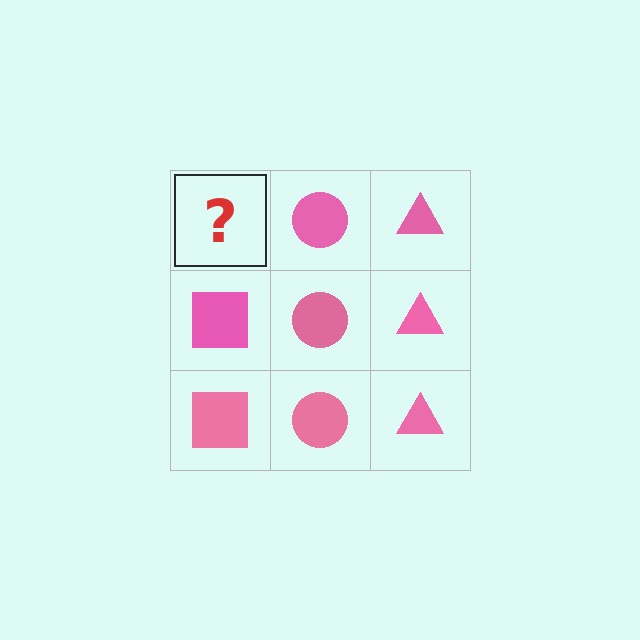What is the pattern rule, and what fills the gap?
The rule is that each column has a consistent shape. The gap should be filled with a pink square.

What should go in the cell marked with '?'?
The missing cell should contain a pink square.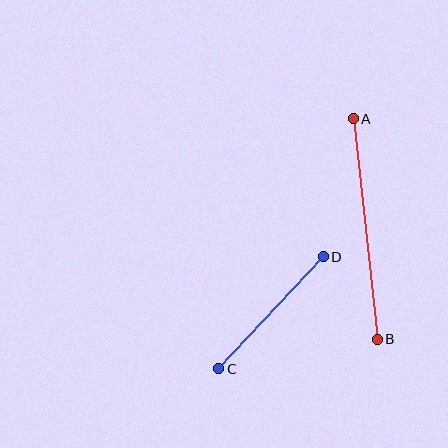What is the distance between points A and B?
The distance is approximately 222 pixels.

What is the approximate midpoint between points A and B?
The midpoint is at approximately (365, 229) pixels.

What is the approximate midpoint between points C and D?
The midpoint is at approximately (271, 313) pixels.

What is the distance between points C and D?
The distance is approximately 153 pixels.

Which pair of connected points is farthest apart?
Points A and B are farthest apart.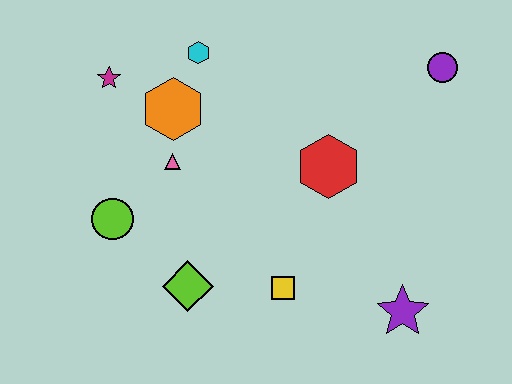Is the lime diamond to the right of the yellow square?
No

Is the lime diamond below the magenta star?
Yes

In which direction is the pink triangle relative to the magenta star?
The pink triangle is below the magenta star.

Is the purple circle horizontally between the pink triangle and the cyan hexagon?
No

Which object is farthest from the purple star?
The magenta star is farthest from the purple star.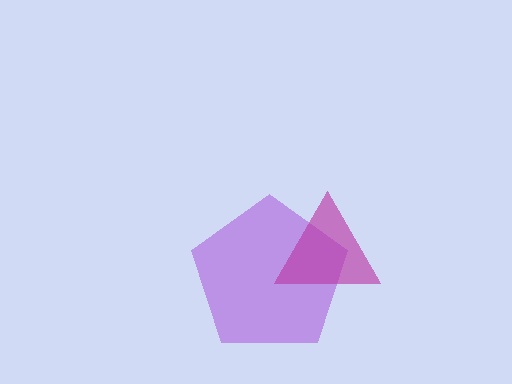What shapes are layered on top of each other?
The layered shapes are: a purple pentagon, a magenta triangle.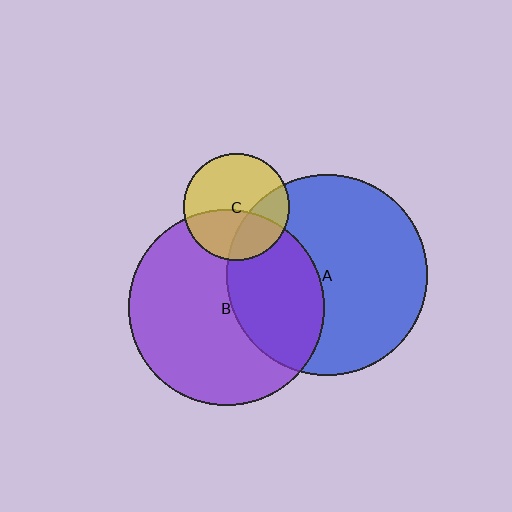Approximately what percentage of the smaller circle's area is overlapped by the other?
Approximately 40%.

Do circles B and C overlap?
Yes.